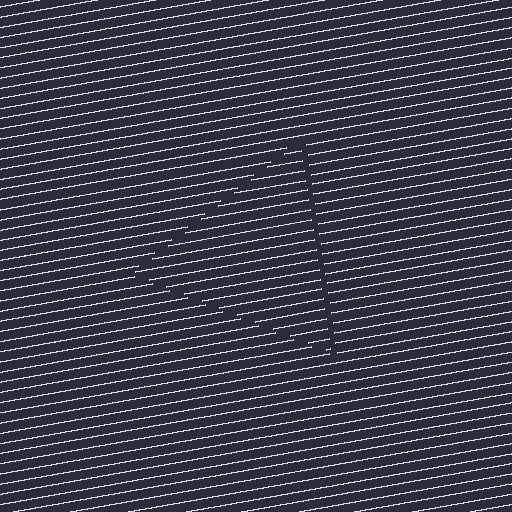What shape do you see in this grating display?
An illusory triangle. The interior of the shape contains the same grating, shifted by half a period — the contour is defined by the phase discontinuity where line-ends from the inner and outer gratings abut.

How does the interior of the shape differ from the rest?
The interior of the shape contains the same grating, shifted by half a period — the contour is defined by the phase discontinuity where line-ends from the inner and outer gratings abut.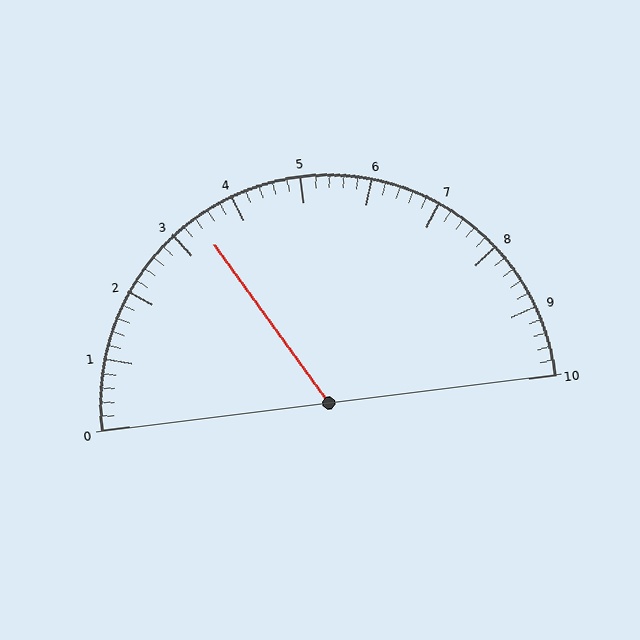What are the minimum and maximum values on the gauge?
The gauge ranges from 0 to 10.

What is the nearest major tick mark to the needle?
The nearest major tick mark is 3.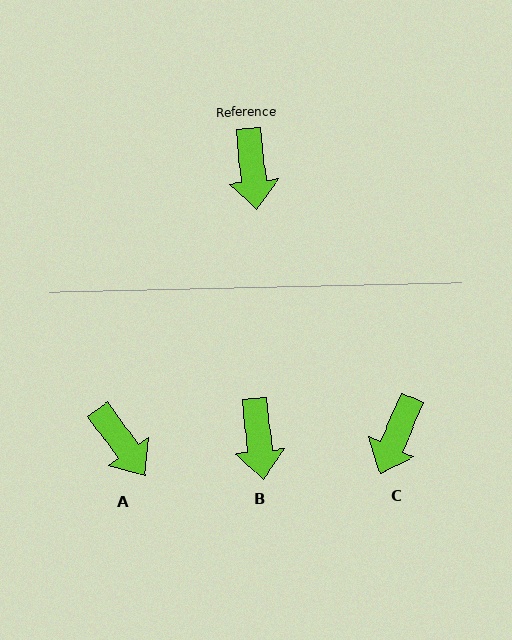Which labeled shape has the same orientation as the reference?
B.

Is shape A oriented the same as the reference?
No, it is off by about 30 degrees.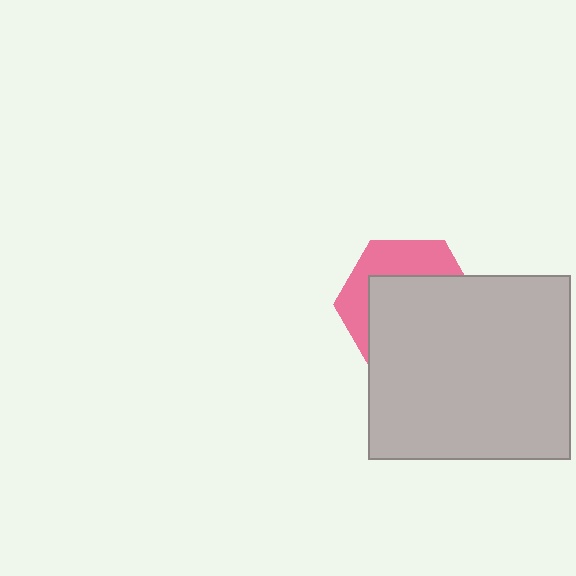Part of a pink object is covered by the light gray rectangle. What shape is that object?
It is a hexagon.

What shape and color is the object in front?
The object in front is a light gray rectangle.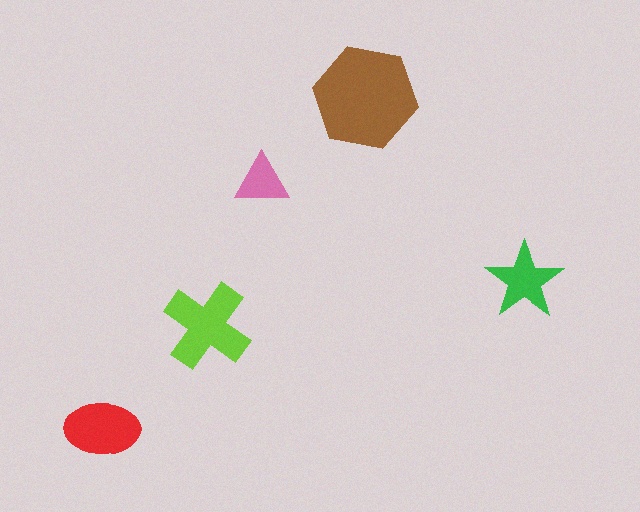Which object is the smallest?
The pink triangle.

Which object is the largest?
The brown hexagon.